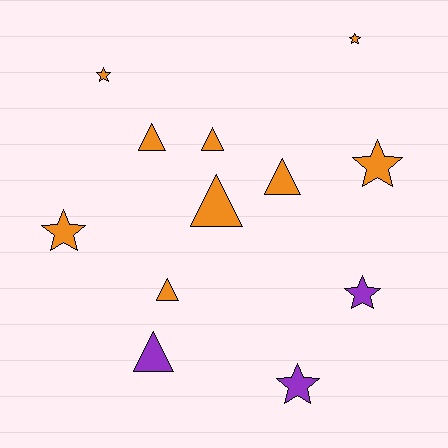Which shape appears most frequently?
Star, with 6 objects.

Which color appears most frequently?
Orange, with 9 objects.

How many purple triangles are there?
There is 1 purple triangle.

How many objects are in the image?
There are 12 objects.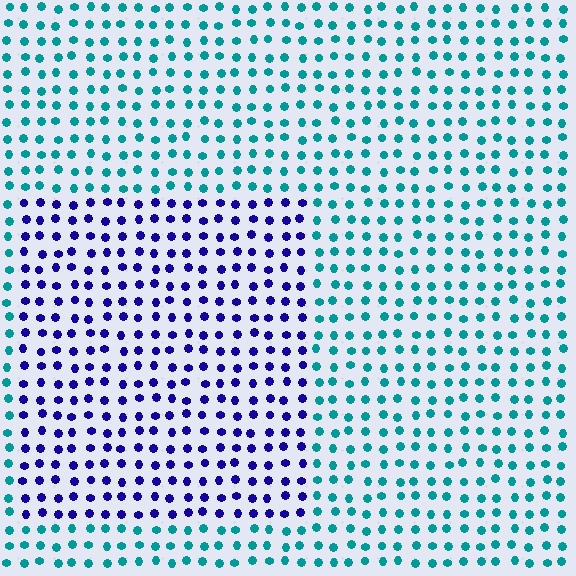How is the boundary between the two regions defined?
The boundary is defined purely by a slight shift in hue (about 69 degrees). Spacing, size, and orientation are identical on both sides.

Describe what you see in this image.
The image is filled with small teal elements in a uniform arrangement. A rectangle-shaped region is visible where the elements are tinted to a slightly different hue, forming a subtle color boundary.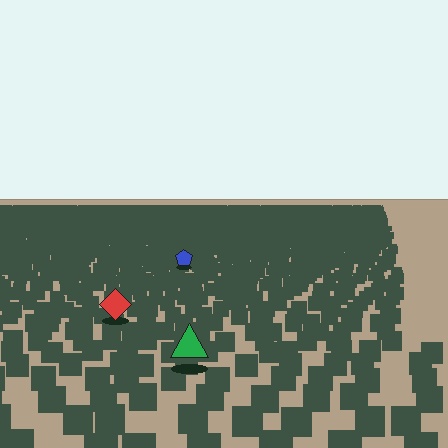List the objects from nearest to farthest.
From nearest to farthest: the green triangle, the red diamond, the blue pentagon.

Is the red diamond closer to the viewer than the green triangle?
No. The green triangle is closer — you can tell from the texture gradient: the ground texture is coarser near it.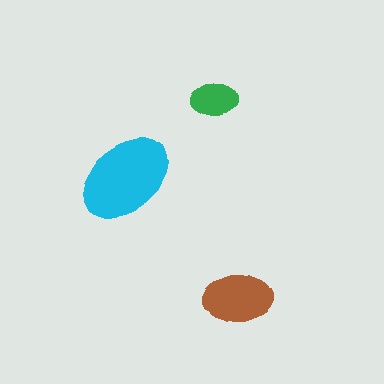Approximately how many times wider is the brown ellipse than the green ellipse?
About 1.5 times wider.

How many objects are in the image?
There are 3 objects in the image.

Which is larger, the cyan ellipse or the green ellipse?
The cyan one.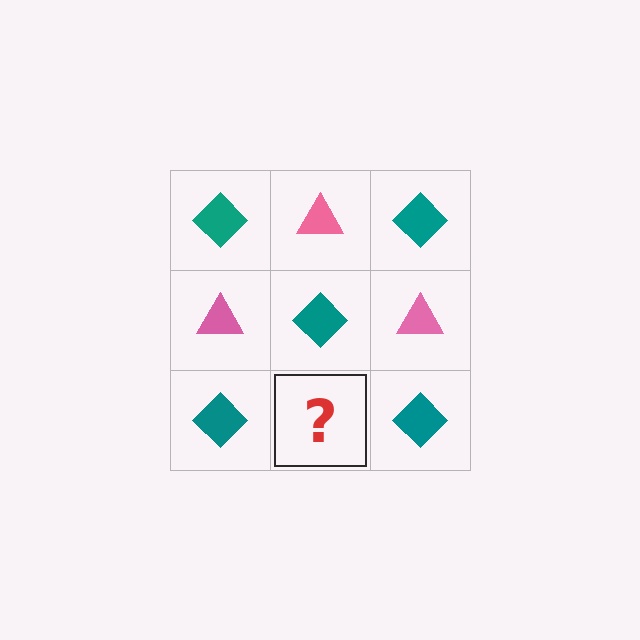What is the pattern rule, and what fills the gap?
The rule is that it alternates teal diamond and pink triangle in a checkerboard pattern. The gap should be filled with a pink triangle.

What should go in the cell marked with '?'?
The missing cell should contain a pink triangle.